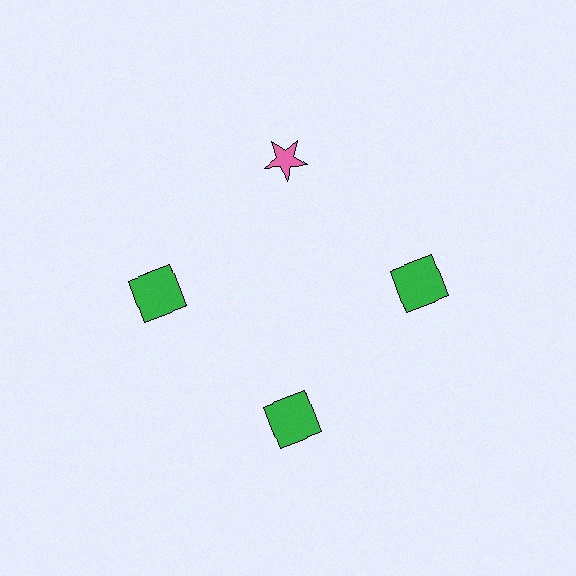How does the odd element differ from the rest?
It differs in both color (pink instead of green) and shape (star instead of square).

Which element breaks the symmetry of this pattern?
The pink star at roughly the 12 o'clock position breaks the symmetry. All other shapes are green squares.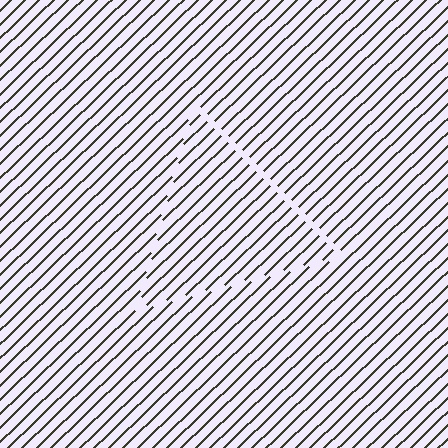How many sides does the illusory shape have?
3 sides — the line-ends trace a triangle.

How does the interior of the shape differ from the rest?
The interior of the shape contains the same grating, shifted by half a period — the contour is defined by the phase discontinuity where line-ends from the inner and outer gratings abut.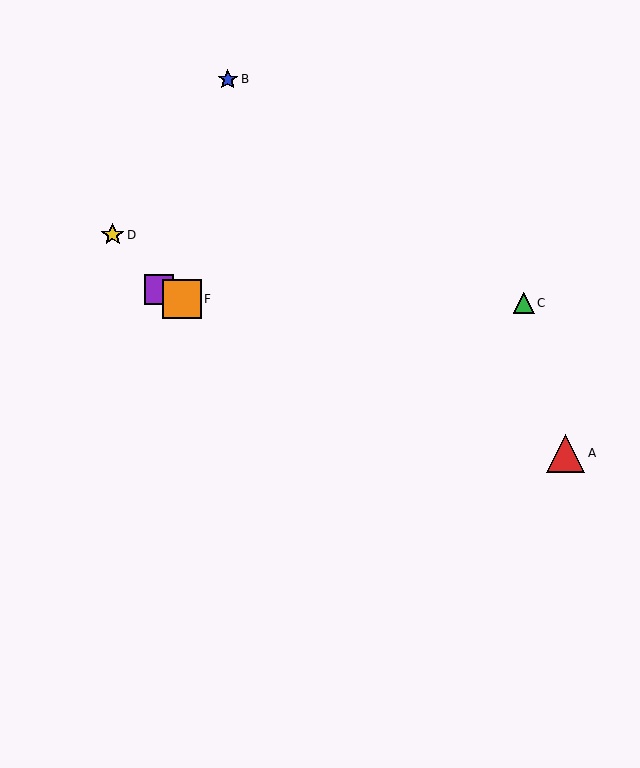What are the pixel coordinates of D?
Object D is at (113, 235).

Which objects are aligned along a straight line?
Objects A, E, F are aligned along a straight line.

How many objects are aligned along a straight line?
3 objects (A, E, F) are aligned along a straight line.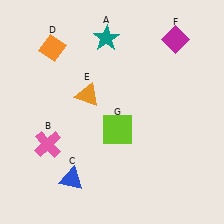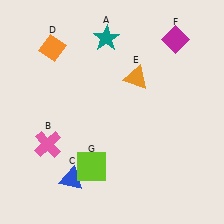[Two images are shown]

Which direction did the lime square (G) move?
The lime square (G) moved down.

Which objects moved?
The objects that moved are: the orange triangle (E), the lime square (G).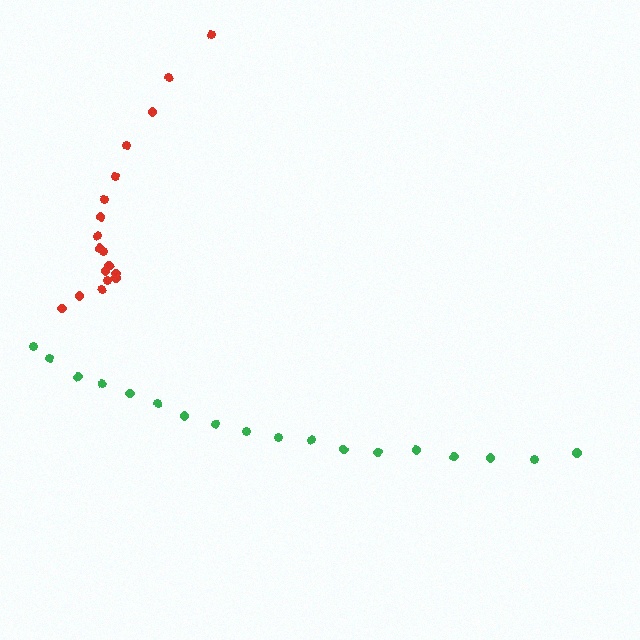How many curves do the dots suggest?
There are 2 distinct paths.